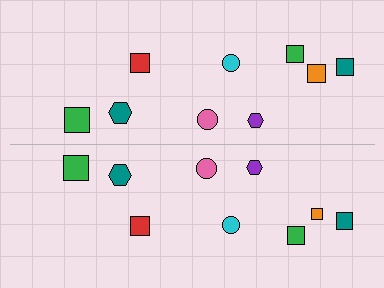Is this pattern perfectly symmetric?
No, the pattern is not perfectly symmetric. The orange square on the bottom side has a different size than its mirror counterpart.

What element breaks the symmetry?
The orange square on the bottom side has a different size than its mirror counterpart.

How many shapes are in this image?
There are 18 shapes in this image.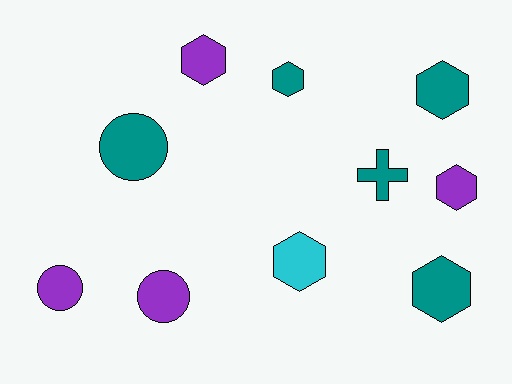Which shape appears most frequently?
Hexagon, with 6 objects.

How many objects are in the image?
There are 10 objects.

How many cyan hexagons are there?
There is 1 cyan hexagon.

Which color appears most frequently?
Teal, with 5 objects.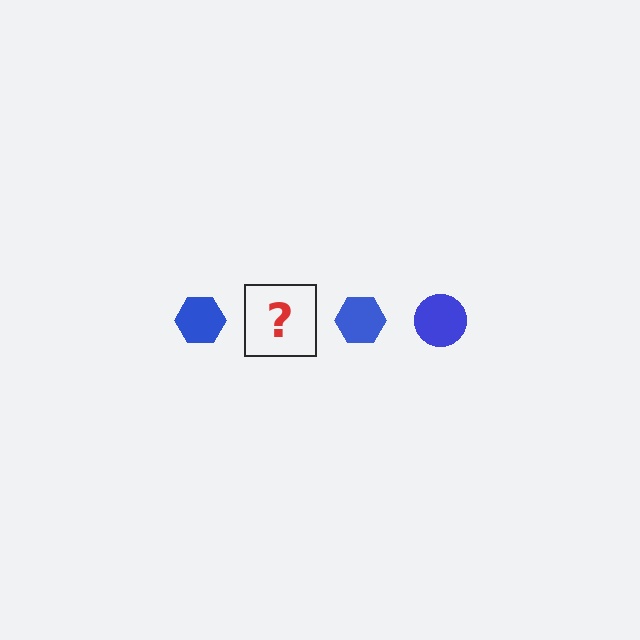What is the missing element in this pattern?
The missing element is a blue circle.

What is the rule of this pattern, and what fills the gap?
The rule is that the pattern cycles through hexagon, circle shapes in blue. The gap should be filled with a blue circle.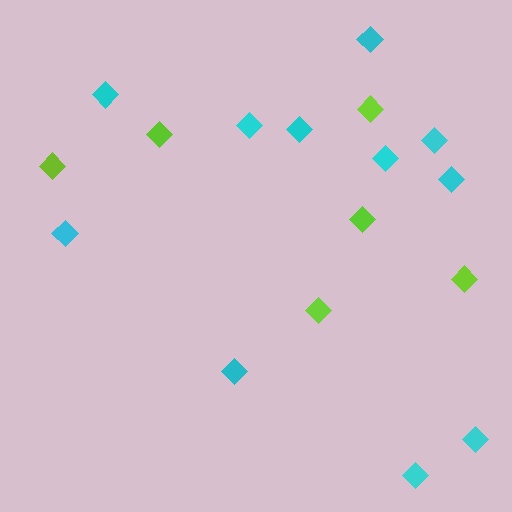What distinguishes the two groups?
There are 2 groups: one group of lime diamonds (6) and one group of cyan diamonds (11).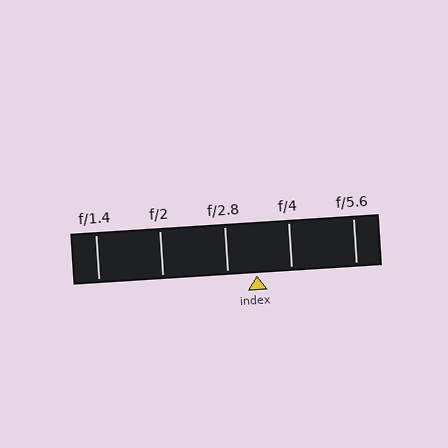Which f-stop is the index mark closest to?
The index mark is closest to f/2.8.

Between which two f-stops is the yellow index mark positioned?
The index mark is between f/2.8 and f/4.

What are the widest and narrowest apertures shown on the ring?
The widest aperture shown is f/1.4 and the narrowest is f/5.6.